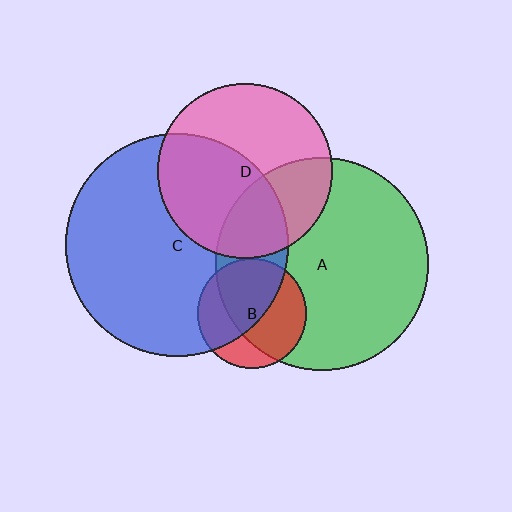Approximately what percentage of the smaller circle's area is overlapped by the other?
Approximately 50%.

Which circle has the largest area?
Circle C (blue).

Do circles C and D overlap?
Yes.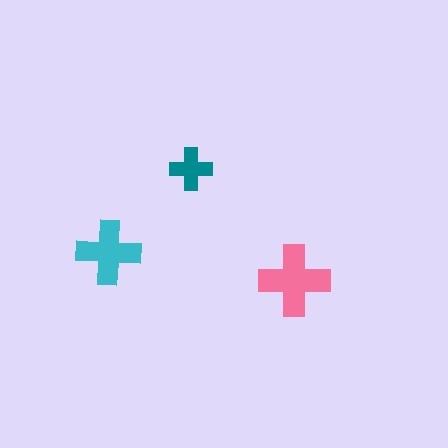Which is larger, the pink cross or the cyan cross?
The pink one.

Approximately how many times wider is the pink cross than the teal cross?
About 1.5 times wider.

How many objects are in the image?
There are 3 objects in the image.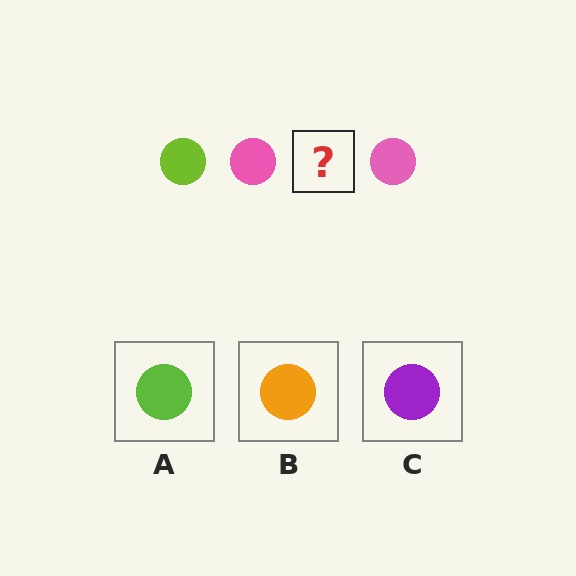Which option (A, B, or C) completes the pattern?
A.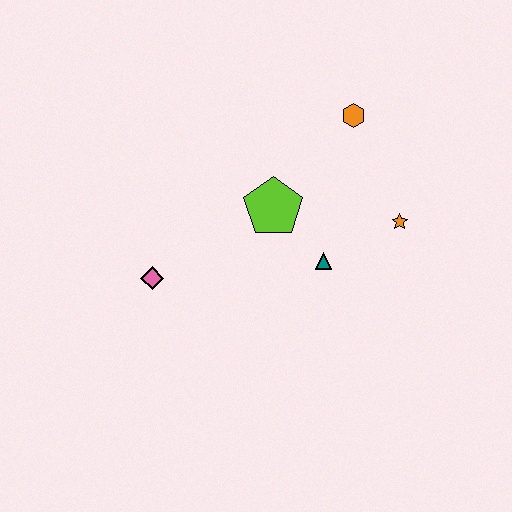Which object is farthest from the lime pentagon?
The pink diamond is farthest from the lime pentagon.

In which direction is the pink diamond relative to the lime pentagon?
The pink diamond is to the left of the lime pentagon.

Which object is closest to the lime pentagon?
The teal triangle is closest to the lime pentagon.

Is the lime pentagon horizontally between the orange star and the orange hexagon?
No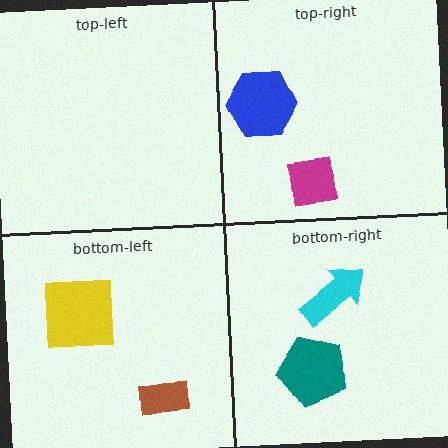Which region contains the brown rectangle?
The bottom-left region.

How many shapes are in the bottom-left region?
2.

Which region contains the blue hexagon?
The top-right region.